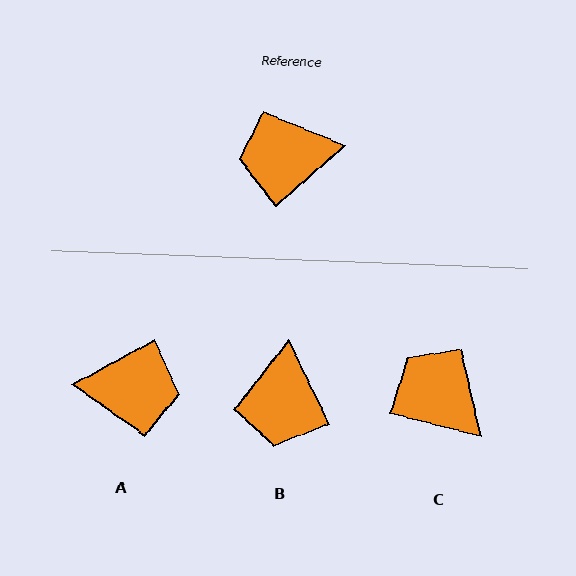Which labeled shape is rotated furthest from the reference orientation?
A, about 167 degrees away.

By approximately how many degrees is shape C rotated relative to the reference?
Approximately 55 degrees clockwise.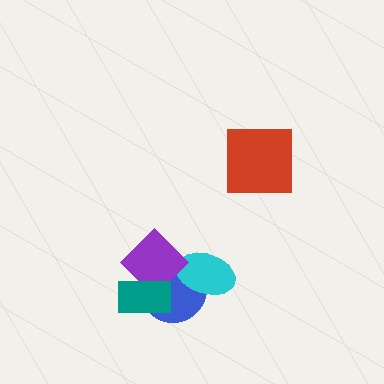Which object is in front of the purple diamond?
The teal rectangle is in front of the purple diamond.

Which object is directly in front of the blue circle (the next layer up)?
The cyan ellipse is directly in front of the blue circle.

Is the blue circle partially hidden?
Yes, it is partially covered by another shape.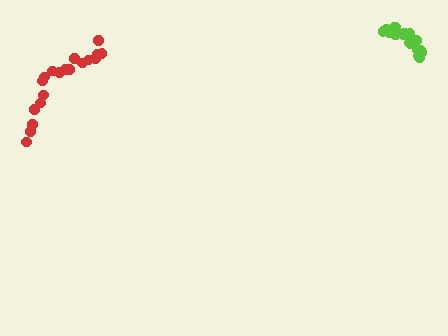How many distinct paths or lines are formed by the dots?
There are 2 distinct paths.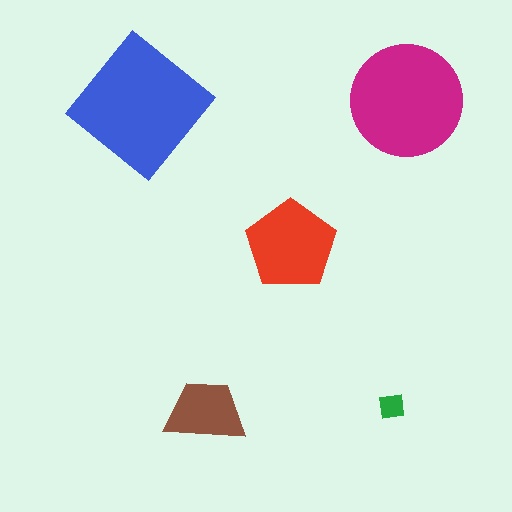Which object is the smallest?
The green square.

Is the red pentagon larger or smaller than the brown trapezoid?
Larger.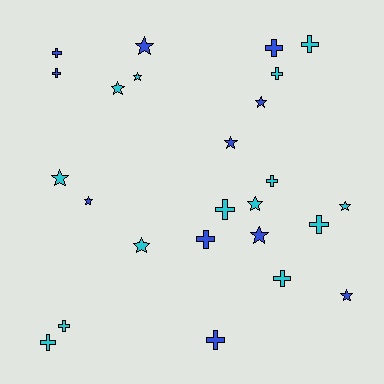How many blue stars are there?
There are 6 blue stars.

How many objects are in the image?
There are 25 objects.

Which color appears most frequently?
Cyan, with 14 objects.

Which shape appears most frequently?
Cross, with 13 objects.